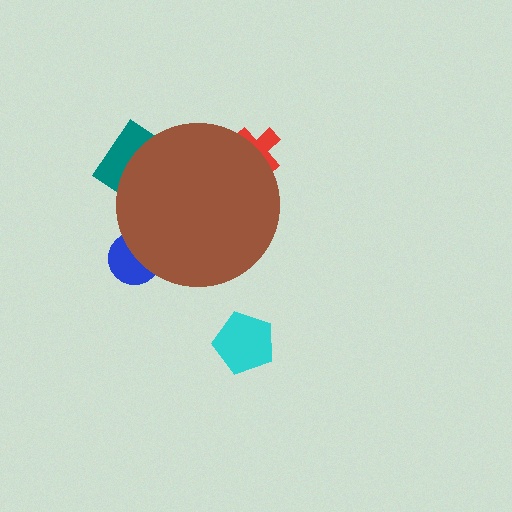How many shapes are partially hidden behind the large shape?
3 shapes are partially hidden.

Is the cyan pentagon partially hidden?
No, the cyan pentagon is fully visible.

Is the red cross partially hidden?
Yes, the red cross is partially hidden behind the brown circle.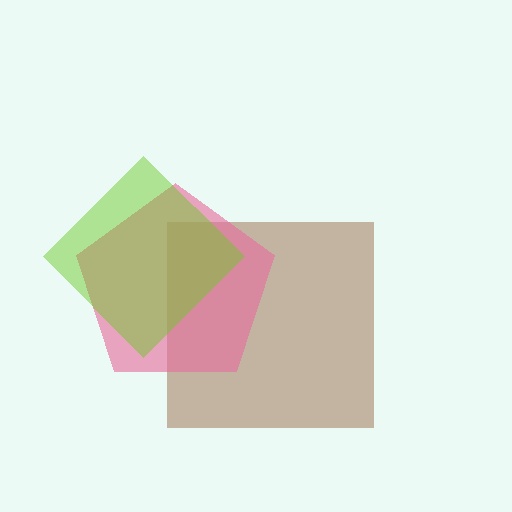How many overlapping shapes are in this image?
There are 3 overlapping shapes in the image.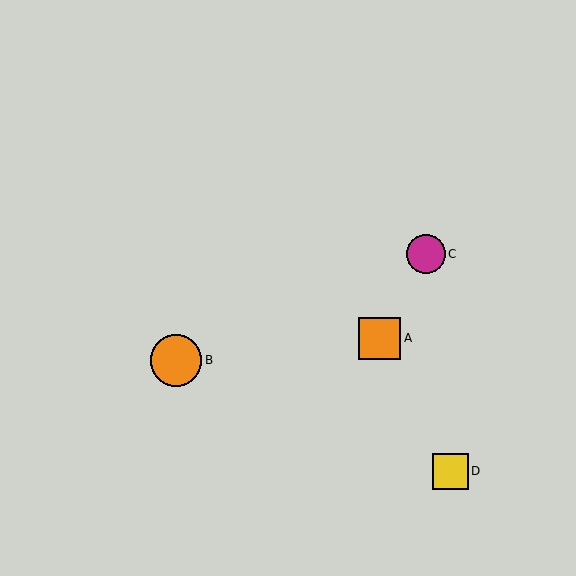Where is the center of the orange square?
The center of the orange square is at (380, 338).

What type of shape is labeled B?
Shape B is an orange circle.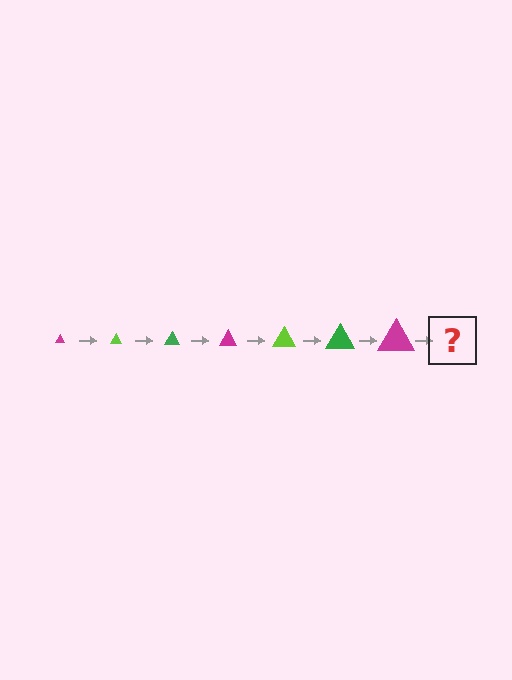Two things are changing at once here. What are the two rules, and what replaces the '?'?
The two rules are that the triangle grows larger each step and the color cycles through magenta, lime, and green. The '?' should be a lime triangle, larger than the previous one.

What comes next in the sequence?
The next element should be a lime triangle, larger than the previous one.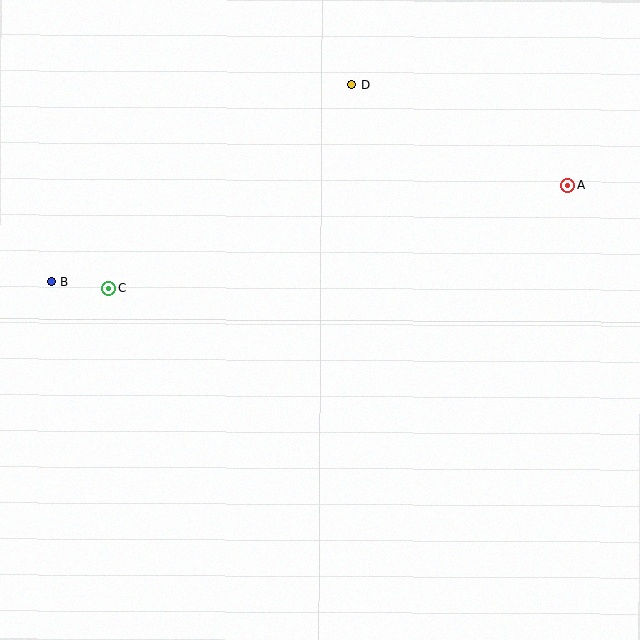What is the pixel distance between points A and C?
The distance between A and C is 470 pixels.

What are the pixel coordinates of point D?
Point D is at (352, 85).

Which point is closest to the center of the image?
Point C at (109, 288) is closest to the center.